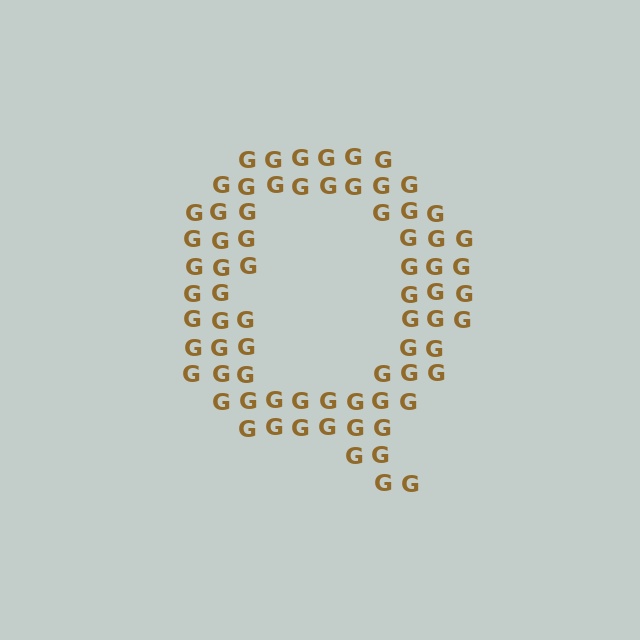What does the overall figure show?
The overall figure shows the letter Q.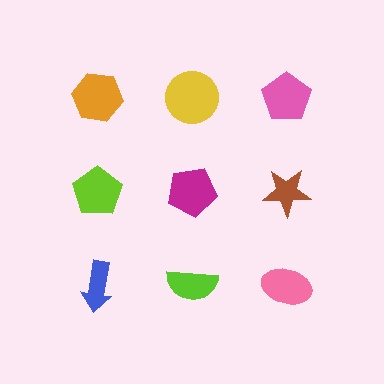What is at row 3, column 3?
A pink ellipse.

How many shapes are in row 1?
3 shapes.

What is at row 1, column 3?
A pink pentagon.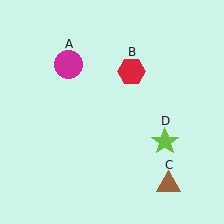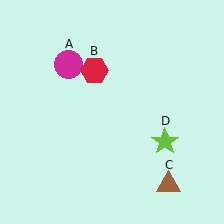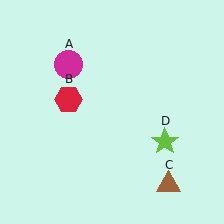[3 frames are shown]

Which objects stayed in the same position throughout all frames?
Magenta circle (object A) and brown triangle (object C) and lime star (object D) remained stationary.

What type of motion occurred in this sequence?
The red hexagon (object B) rotated counterclockwise around the center of the scene.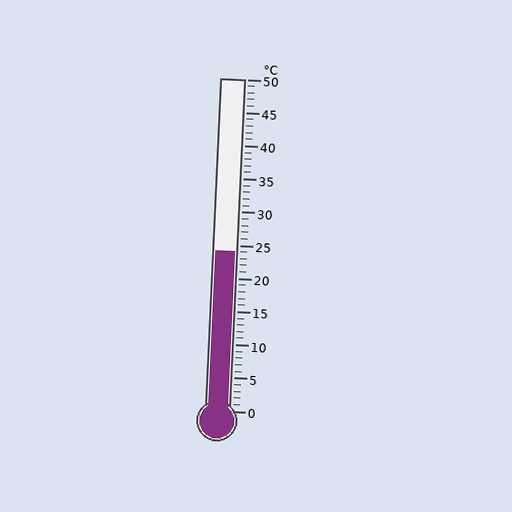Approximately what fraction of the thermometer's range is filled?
The thermometer is filled to approximately 50% of its range.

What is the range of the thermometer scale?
The thermometer scale ranges from 0°C to 50°C.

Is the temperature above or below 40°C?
The temperature is below 40°C.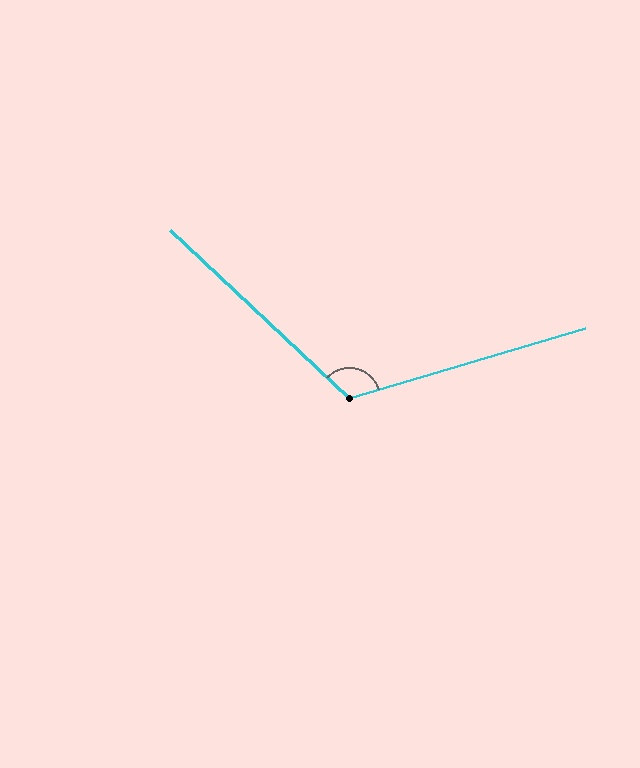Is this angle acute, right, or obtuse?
It is obtuse.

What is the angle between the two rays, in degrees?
Approximately 120 degrees.